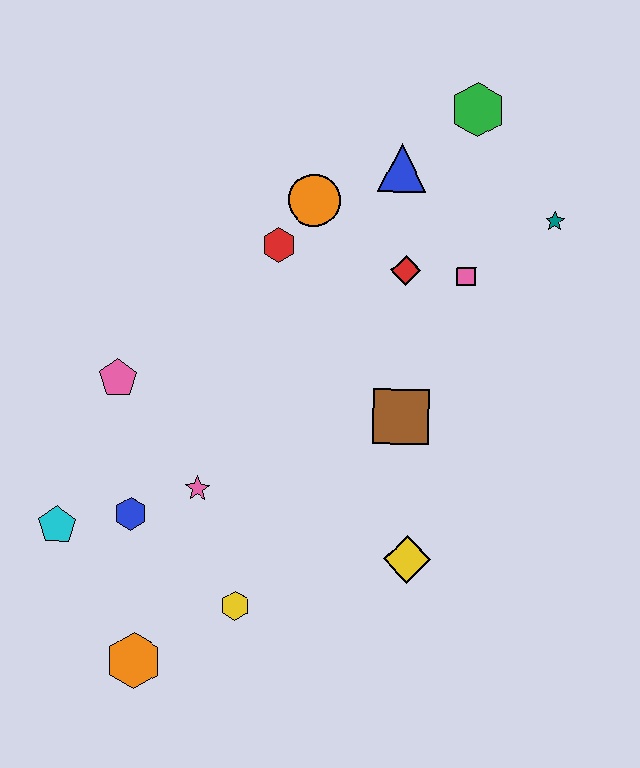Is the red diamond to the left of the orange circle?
No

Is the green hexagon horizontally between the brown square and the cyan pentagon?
No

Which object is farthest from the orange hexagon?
The green hexagon is farthest from the orange hexagon.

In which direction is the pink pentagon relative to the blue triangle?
The pink pentagon is to the left of the blue triangle.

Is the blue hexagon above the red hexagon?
No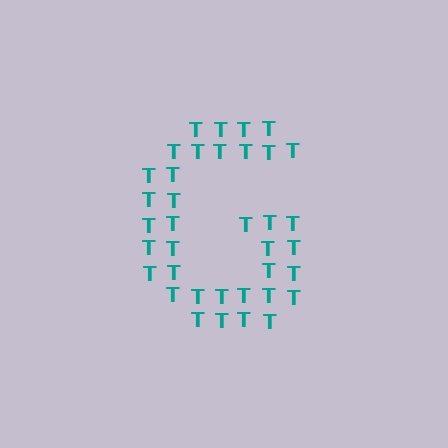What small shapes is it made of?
It is made of small letter T's.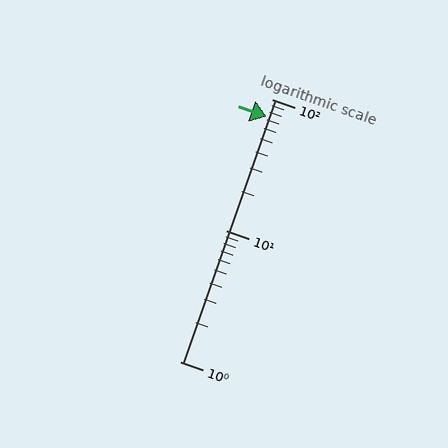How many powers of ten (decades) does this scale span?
The scale spans 2 decades, from 1 to 100.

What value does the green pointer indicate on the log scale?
The pointer indicates approximately 74.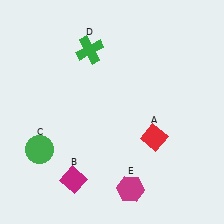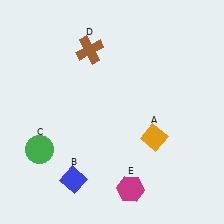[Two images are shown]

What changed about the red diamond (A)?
In Image 1, A is red. In Image 2, it changed to orange.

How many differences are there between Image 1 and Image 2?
There are 3 differences between the two images.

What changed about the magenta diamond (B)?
In Image 1, B is magenta. In Image 2, it changed to blue.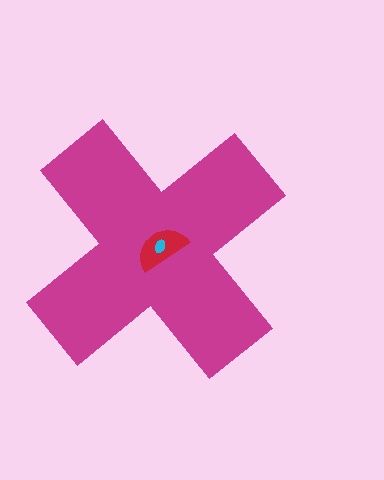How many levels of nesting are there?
3.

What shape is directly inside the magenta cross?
The red semicircle.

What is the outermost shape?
The magenta cross.